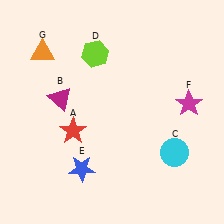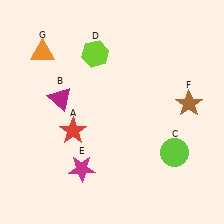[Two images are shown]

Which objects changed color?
C changed from cyan to lime. E changed from blue to magenta. F changed from magenta to brown.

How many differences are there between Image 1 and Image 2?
There are 3 differences between the two images.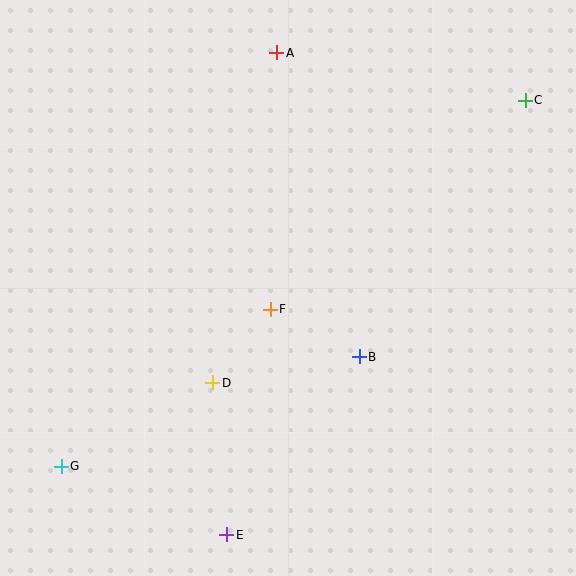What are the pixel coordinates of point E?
Point E is at (227, 535).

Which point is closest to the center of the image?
Point F at (270, 309) is closest to the center.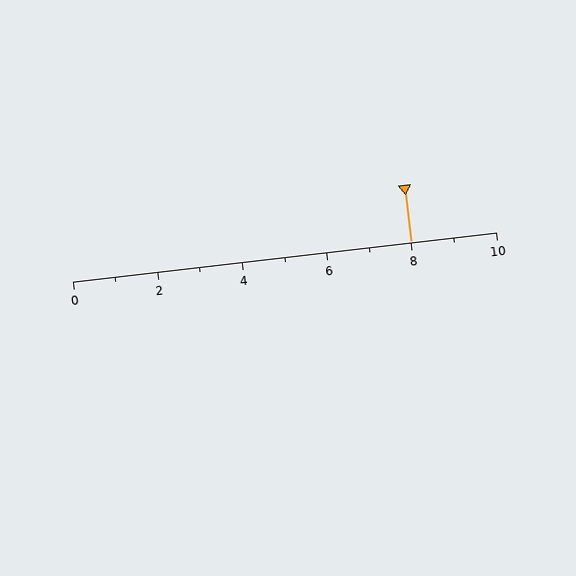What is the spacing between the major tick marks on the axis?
The major ticks are spaced 2 apart.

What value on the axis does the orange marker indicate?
The marker indicates approximately 8.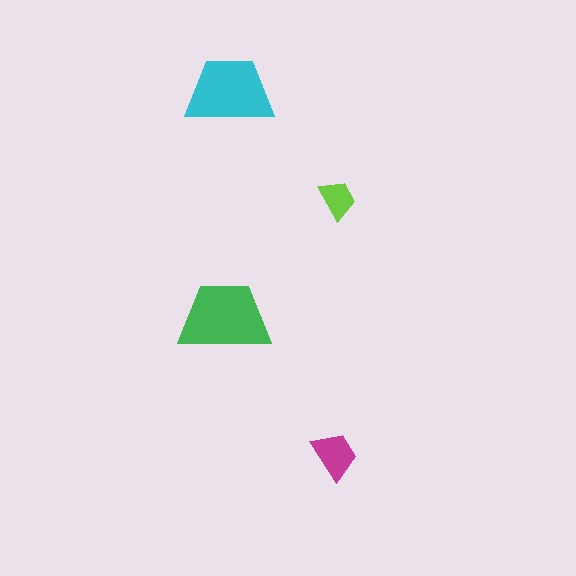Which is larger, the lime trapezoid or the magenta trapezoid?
The magenta one.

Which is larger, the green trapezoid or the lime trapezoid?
The green one.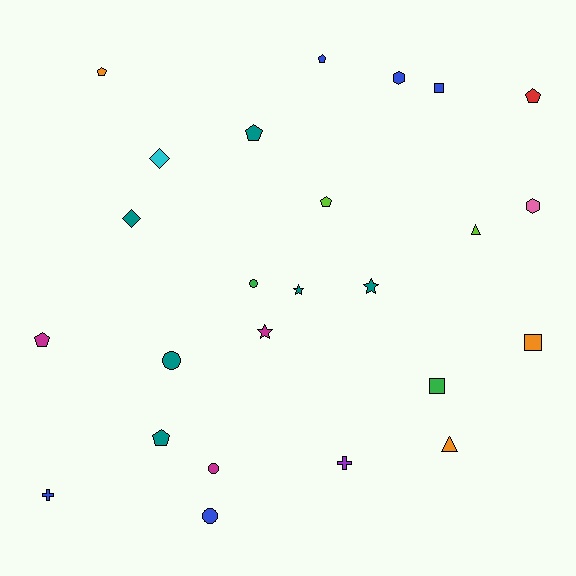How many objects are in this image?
There are 25 objects.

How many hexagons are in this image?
There are 2 hexagons.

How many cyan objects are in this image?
There is 1 cyan object.